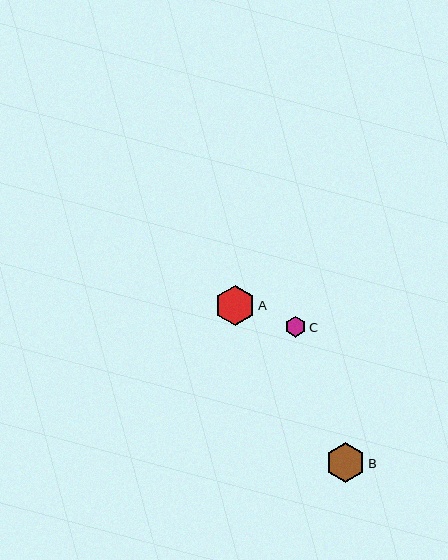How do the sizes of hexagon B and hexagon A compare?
Hexagon B and hexagon A are approximately the same size.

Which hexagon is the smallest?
Hexagon C is the smallest with a size of approximately 21 pixels.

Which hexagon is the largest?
Hexagon B is the largest with a size of approximately 40 pixels.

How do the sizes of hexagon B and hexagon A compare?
Hexagon B and hexagon A are approximately the same size.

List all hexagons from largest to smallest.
From largest to smallest: B, A, C.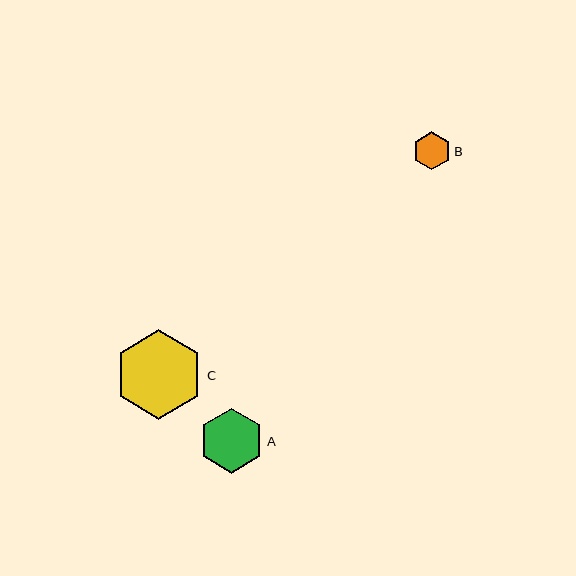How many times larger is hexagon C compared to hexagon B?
Hexagon C is approximately 2.4 times the size of hexagon B.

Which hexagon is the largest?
Hexagon C is the largest with a size of approximately 89 pixels.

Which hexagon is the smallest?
Hexagon B is the smallest with a size of approximately 38 pixels.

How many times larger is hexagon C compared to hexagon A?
Hexagon C is approximately 1.4 times the size of hexagon A.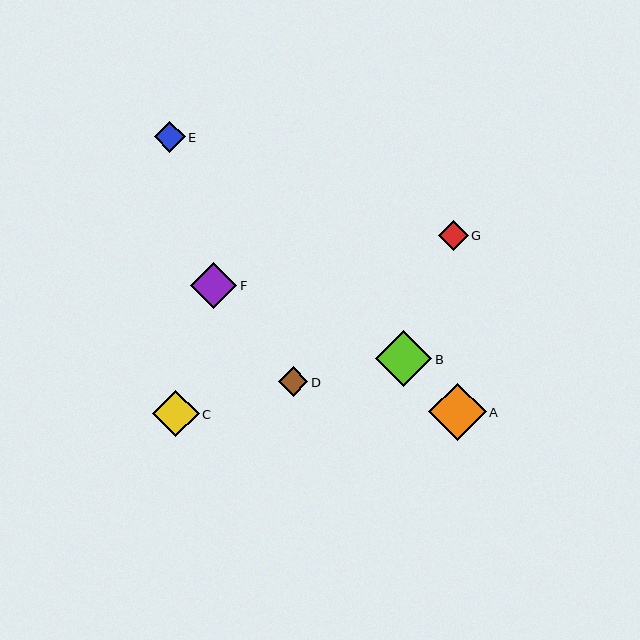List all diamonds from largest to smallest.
From largest to smallest: A, B, C, F, E, D, G.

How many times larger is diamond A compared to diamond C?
Diamond A is approximately 1.2 times the size of diamond C.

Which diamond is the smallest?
Diamond G is the smallest with a size of approximately 29 pixels.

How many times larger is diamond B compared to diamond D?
Diamond B is approximately 1.9 times the size of diamond D.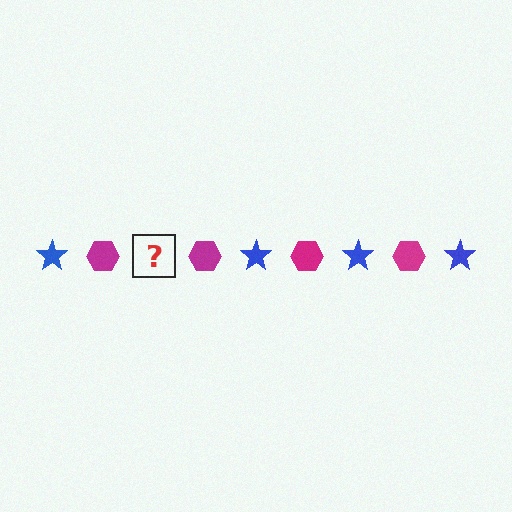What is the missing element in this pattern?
The missing element is a blue star.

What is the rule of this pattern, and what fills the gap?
The rule is that the pattern alternates between blue star and magenta hexagon. The gap should be filled with a blue star.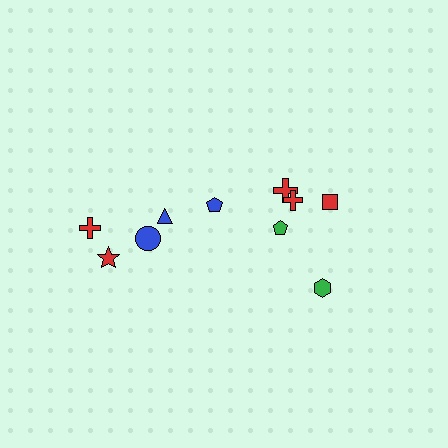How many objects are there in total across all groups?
There are 10 objects.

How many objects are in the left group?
There are 4 objects.